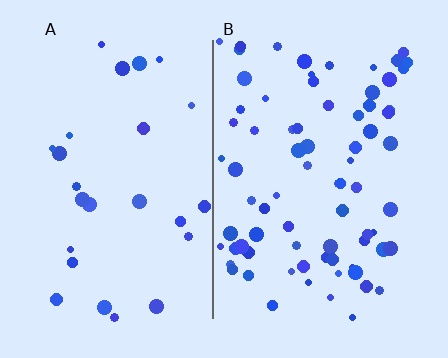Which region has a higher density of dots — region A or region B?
B (the right).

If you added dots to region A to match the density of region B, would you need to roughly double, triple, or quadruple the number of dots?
Approximately triple.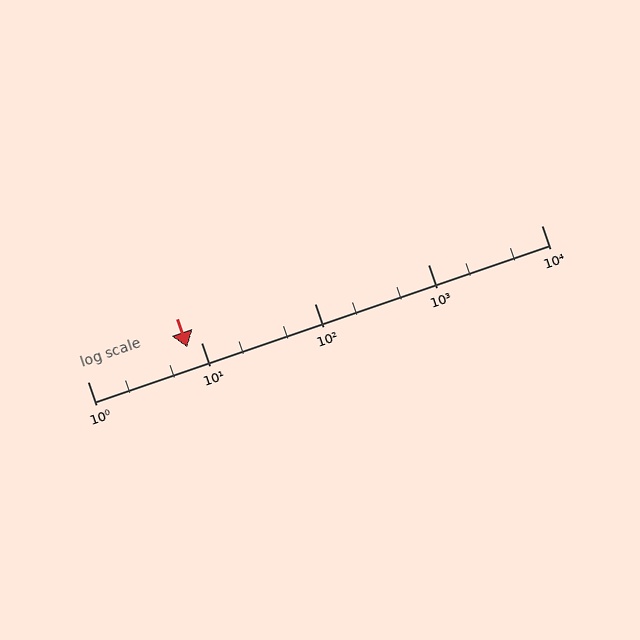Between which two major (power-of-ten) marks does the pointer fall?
The pointer is between 1 and 10.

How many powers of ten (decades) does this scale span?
The scale spans 4 decades, from 1 to 10000.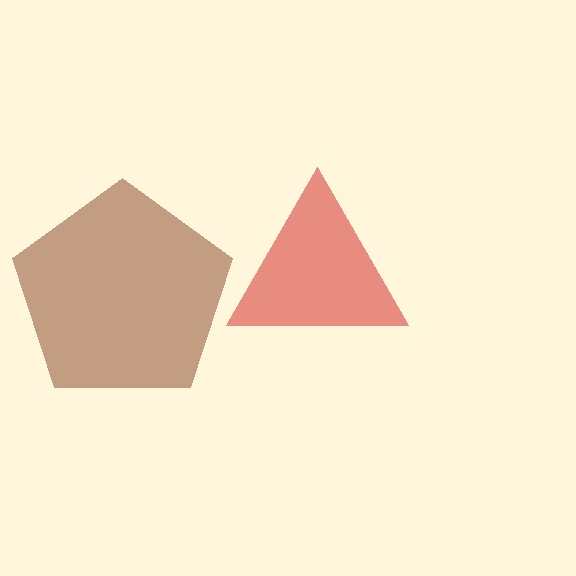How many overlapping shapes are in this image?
There are 2 overlapping shapes in the image.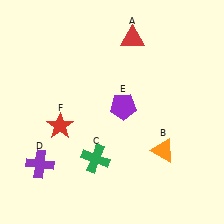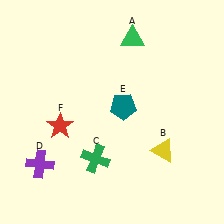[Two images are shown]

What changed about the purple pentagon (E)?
In Image 1, E is purple. In Image 2, it changed to teal.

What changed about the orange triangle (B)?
In Image 1, B is orange. In Image 2, it changed to yellow.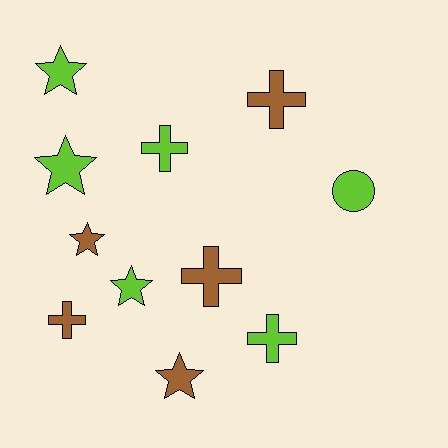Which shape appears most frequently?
Star, with 5 objects.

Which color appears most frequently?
Lime, with 6 objects.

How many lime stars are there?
There are 3 lime stars.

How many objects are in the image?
There are 11 objects.